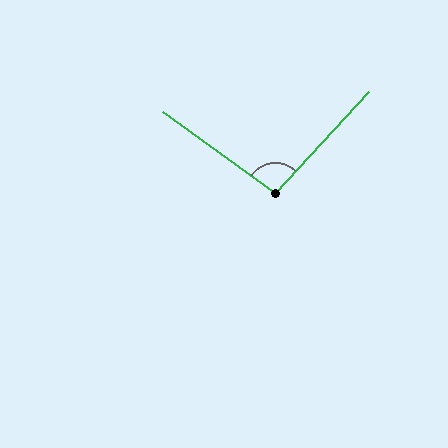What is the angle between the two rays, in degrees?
Approximately 97 degrees.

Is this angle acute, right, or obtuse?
It is obtuse.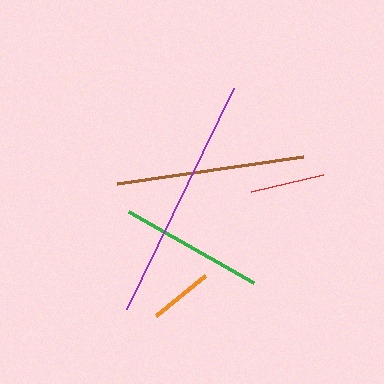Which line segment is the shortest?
The orange line is the shortest at approximately 64 pixels.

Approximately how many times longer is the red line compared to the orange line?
The red line is approximately 1.2 times the length of the orange line.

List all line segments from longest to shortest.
From longest to shortest: purple, brown, green, red, orange.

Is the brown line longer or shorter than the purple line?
The purple line is longer than the brown line.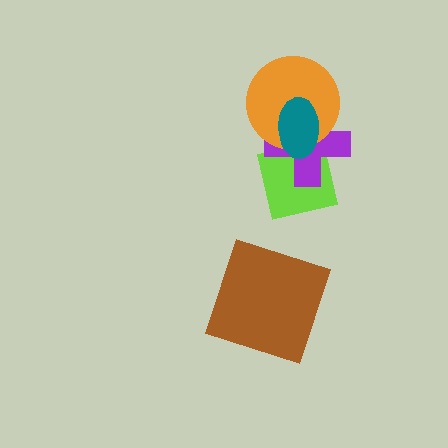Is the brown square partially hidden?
No, no other shape covers it.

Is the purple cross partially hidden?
Yes, it is partially covered by another shape.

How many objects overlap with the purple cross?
3 objects overlap with the purple cross.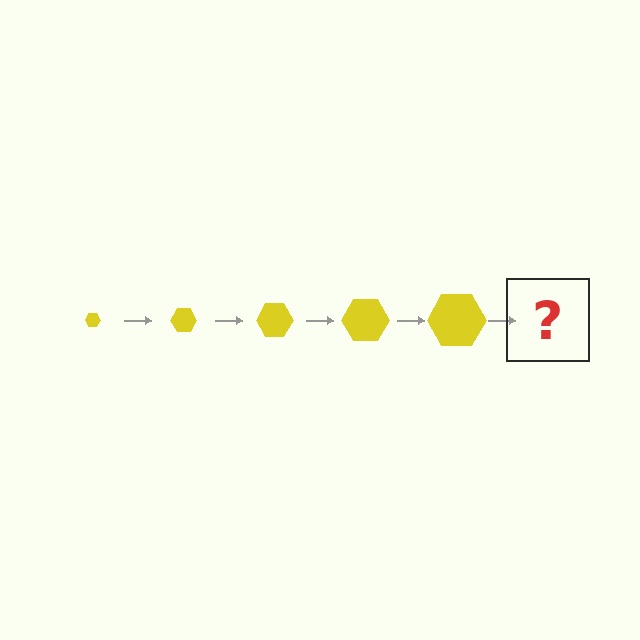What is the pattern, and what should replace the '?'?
The pattern is that the hexagon gets progressively larger each step. The '?' should be a yellow hexagon, larger than the previous one.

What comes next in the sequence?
The next element should be a yellow hexagon, larger than the previous one.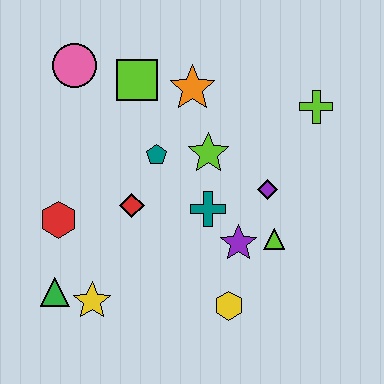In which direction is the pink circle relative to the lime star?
The pink circle is to the left of the lime star.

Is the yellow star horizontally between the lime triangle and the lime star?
No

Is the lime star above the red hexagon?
Yes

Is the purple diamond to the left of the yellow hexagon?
No